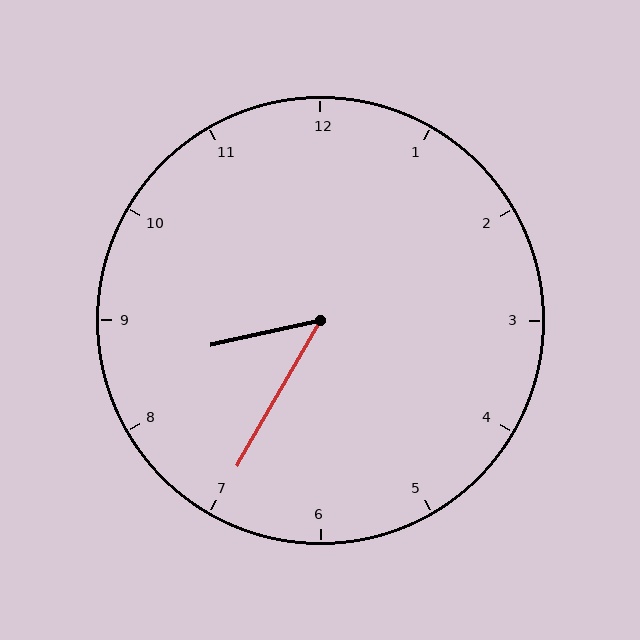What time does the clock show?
8:35.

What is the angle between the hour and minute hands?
Approximately 48 degrees.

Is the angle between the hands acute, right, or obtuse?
It is acute.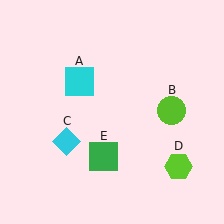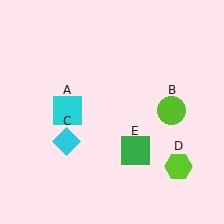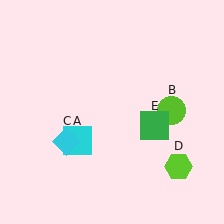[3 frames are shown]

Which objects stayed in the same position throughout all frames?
Lime circle (object B) and cyan diamond (object C) and lime hexagon (object D) remained stationary.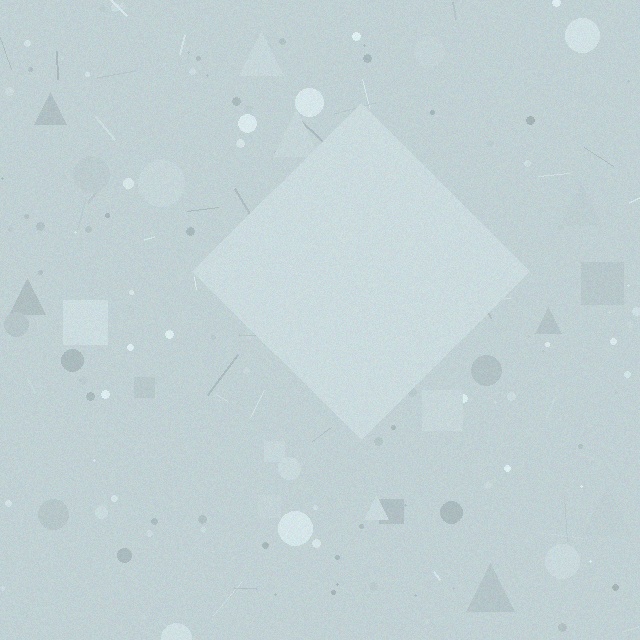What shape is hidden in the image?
A diamond is hidden in the image.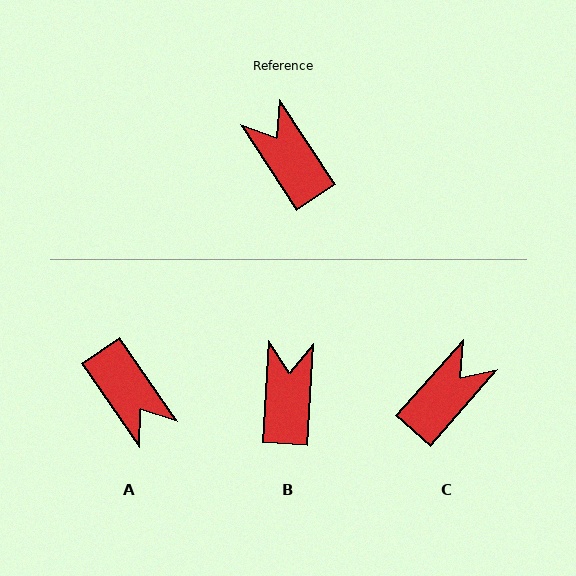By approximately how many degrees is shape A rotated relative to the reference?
Approximately 179 degrees clockwise.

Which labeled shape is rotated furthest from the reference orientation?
A, about 179 degrees away.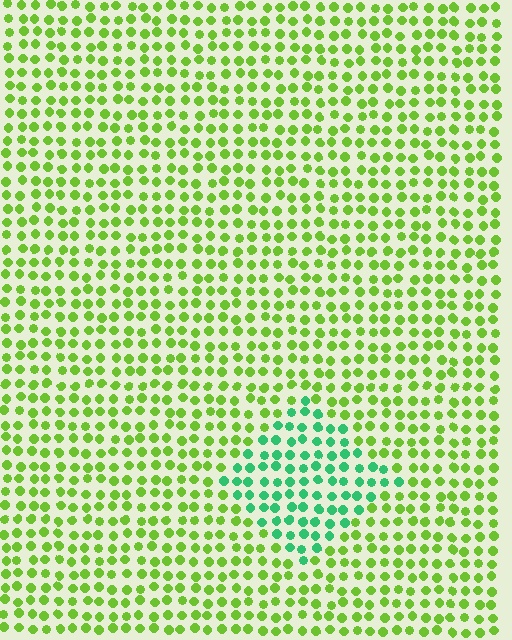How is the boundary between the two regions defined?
The boundary is defined purely by a slight shift in hue (about 51 degrees). Spacing, size, and orientation are identical on both sides.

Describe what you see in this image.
The image is filled with small lime elements in a uniform arrangement. A diamond-shaped region is visible where the elements are tinted to a slightly different hue, forming a subtle color boundary.